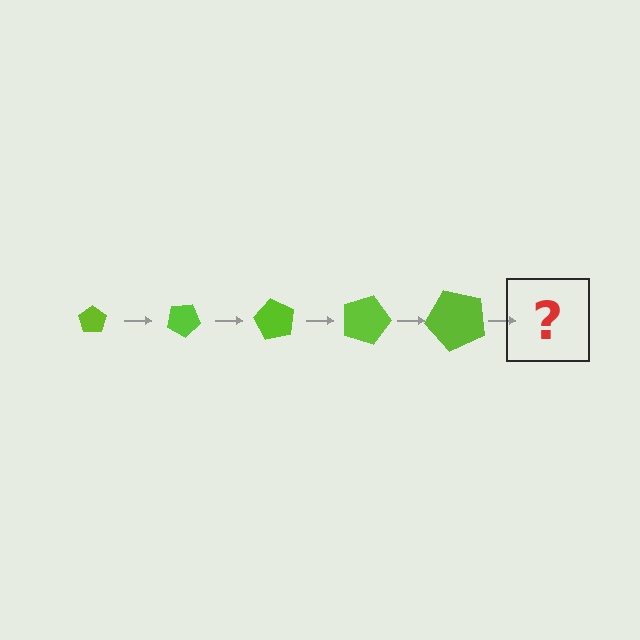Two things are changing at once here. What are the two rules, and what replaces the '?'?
The two rules are that the pentagon grows larger each step and it rotates 30 degrees each step. The '?' should be a pentagon, larger than the previous one and rotated 150 degrees from the start.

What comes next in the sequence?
The next element should be a pentagon, larger than the previous one and rotated 150 degrees from the start.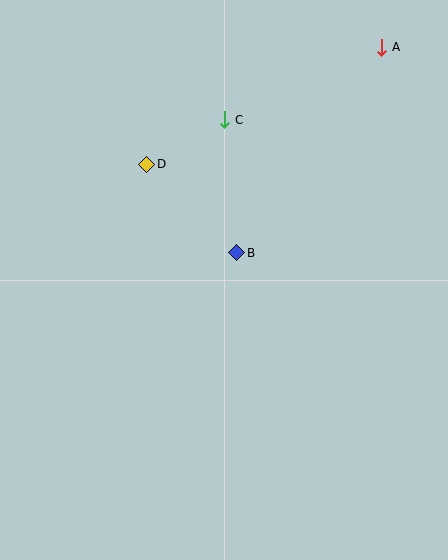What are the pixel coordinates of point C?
Point C is at (225, 120).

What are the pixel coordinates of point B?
Point B is at (236, 253).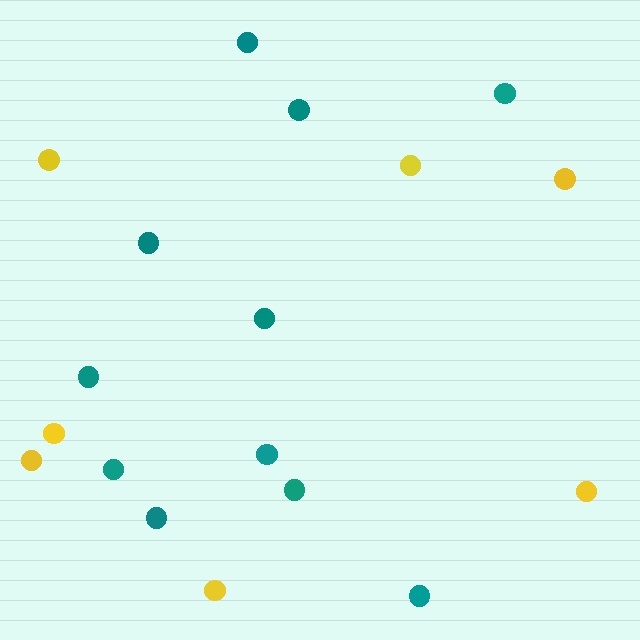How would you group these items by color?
There are 2 groups: one group of yellow circles (7) and one group of teal circles (11).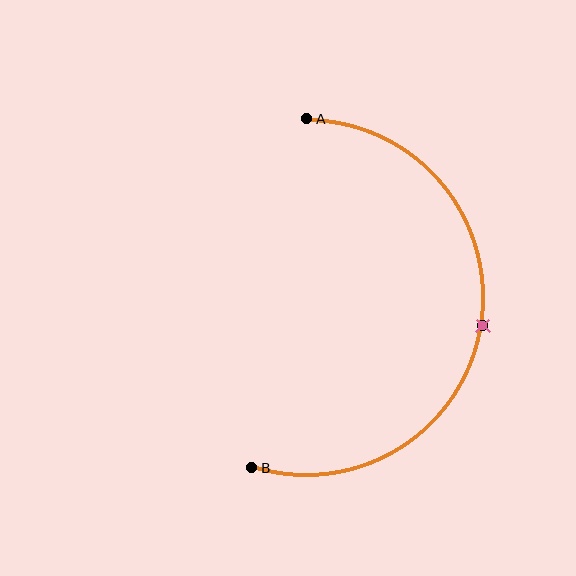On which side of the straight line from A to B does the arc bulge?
The arc bulges to the right of the straight line connecting A and B.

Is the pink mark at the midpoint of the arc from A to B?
Yes. The pink mark lies on the arc at equal arc-length from both A and B — it is the arc midpoint.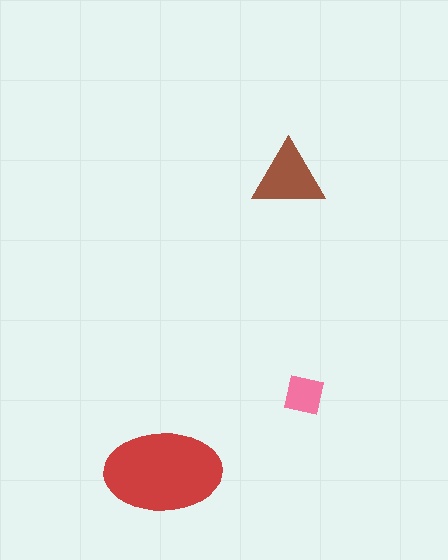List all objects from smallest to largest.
The pink square, the brown triangle, the red ellipse.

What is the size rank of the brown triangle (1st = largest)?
2nd.